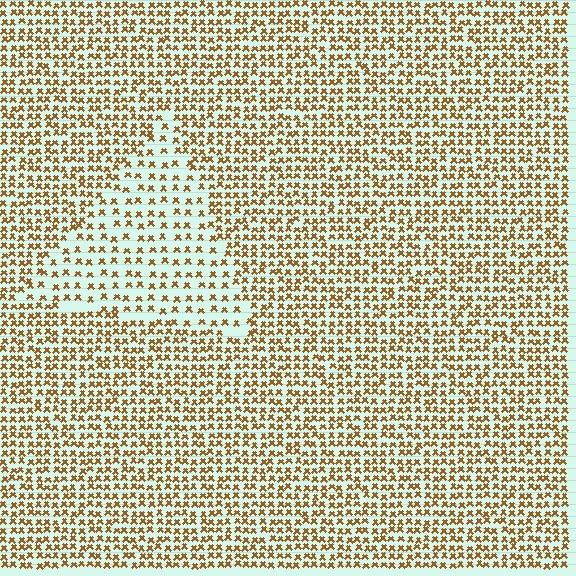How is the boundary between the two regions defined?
The boundary is defined by a change in element density (approximately 2.0x ratio). All elements are the same color, size, and shape.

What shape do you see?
I see a triangle.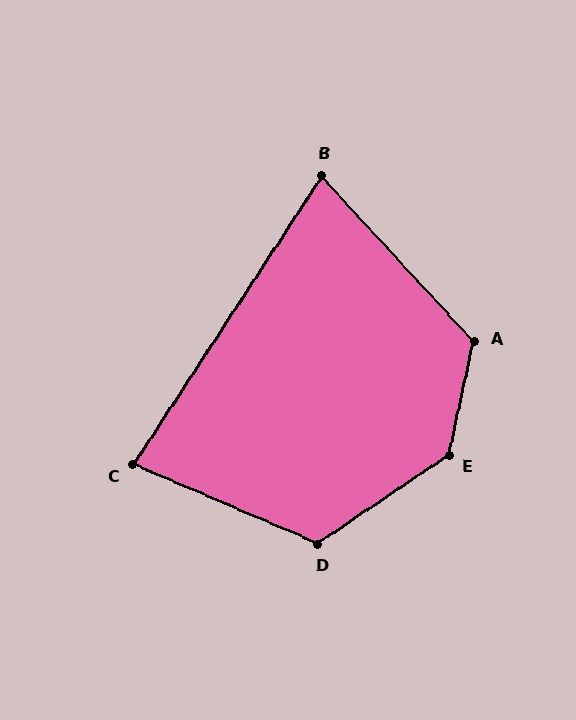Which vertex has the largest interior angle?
E, at approximately 137 degrees.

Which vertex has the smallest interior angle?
B, at approximately 76 degrees.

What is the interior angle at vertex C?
Approximately 80 degrees (acute).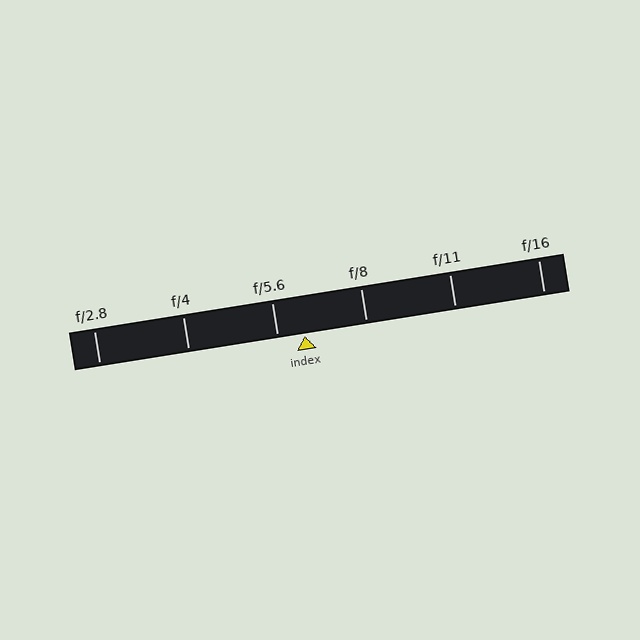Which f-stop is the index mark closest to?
The index mark is closest to f/5.6.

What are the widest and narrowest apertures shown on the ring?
The widest aperture shown is f/2.8 and the narrowest is f/16.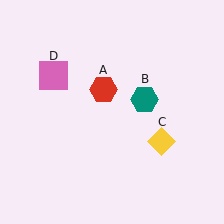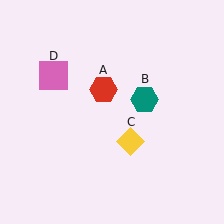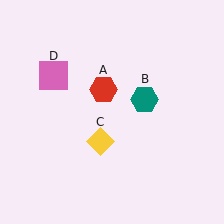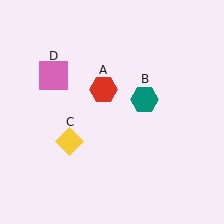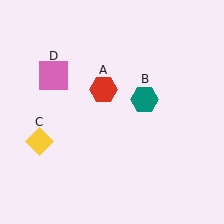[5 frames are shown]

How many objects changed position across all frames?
1 object changed position: yellow diamond (object C).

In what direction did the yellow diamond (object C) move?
The yellow diamond (object C) moved left.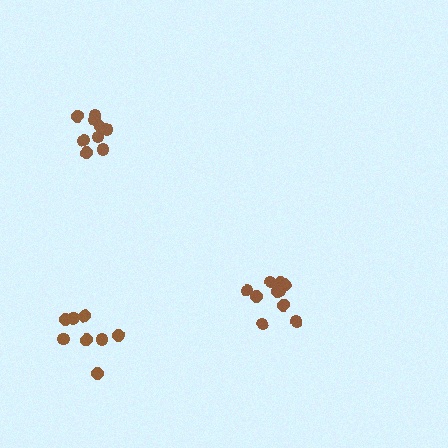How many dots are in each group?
Group 1: 9 dots, Group 2: 10 dots, Group 3: 9 dots (28 total).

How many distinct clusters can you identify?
There are 3 distinct clusters.